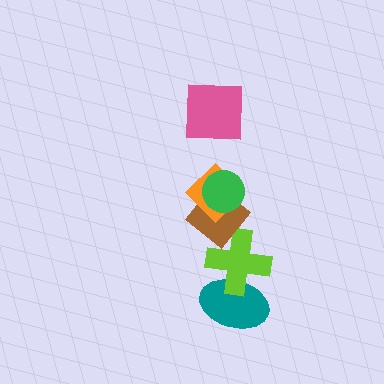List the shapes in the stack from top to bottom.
From top to bottom: the pink square, the green circle, the orange diamond, the brown diamond, the lime cross, the teal ellipse.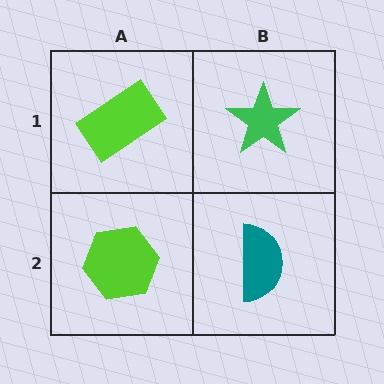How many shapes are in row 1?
2 shapes.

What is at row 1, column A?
A lime rectangle.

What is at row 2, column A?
A lime hexagon.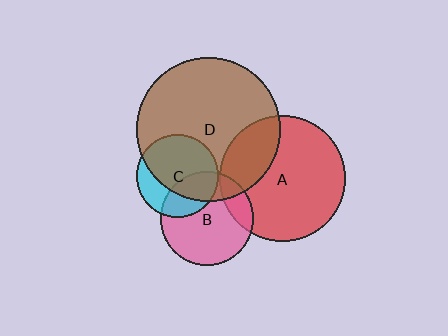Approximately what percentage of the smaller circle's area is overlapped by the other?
Approximately 35%.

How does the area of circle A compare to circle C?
Approximately 2.3 times.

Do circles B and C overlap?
Yes.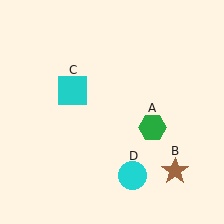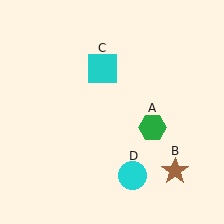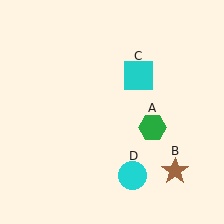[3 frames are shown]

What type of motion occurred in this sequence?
The cyan square (object C) rotated clockwise around the center of the scene.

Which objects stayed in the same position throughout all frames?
Green hexagon (object A) and brown star (object B) and cyan circle (object D) remained stationary.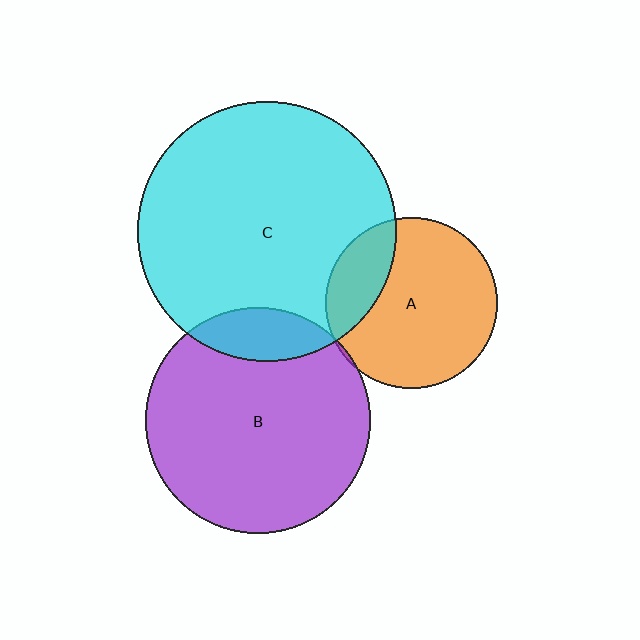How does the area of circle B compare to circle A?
Approximately 1.7 times.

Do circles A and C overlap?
Yes.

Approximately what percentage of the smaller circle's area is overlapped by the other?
Approximately 25%.